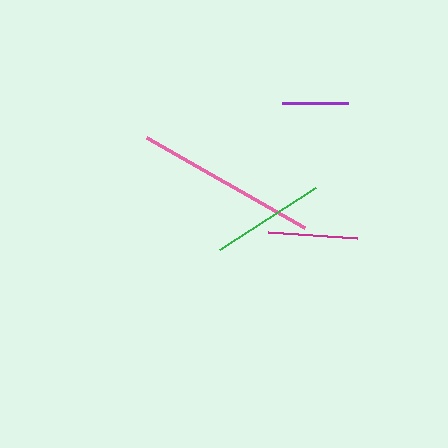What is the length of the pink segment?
The pink segment is approximately 181 pixels long.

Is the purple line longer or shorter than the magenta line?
The magenta line is longer than the purple line.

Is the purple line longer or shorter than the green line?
The green line is longer than the purple line.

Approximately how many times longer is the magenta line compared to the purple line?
The magenta line is approximately 1.3 times the length of the purple line.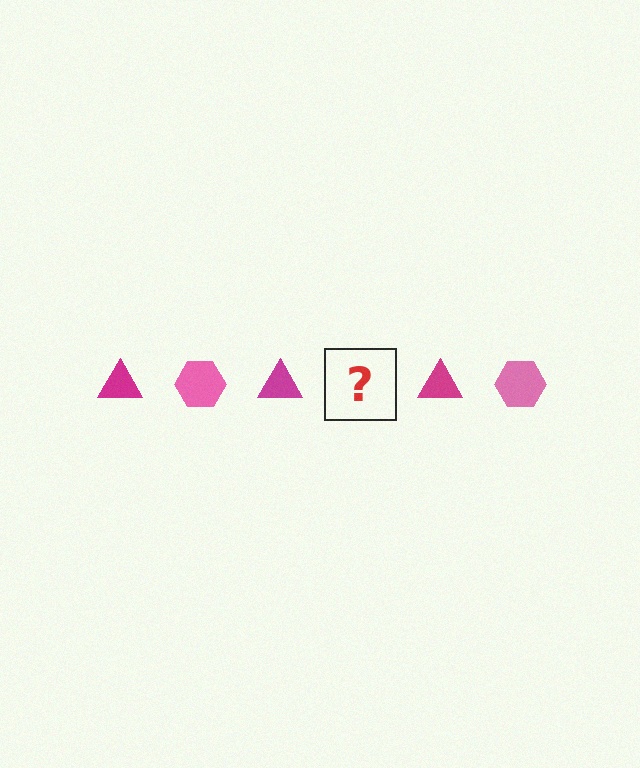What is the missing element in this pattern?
The missing element is a pink hexagon.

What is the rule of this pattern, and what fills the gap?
The rule is that the pattern alternates between magenta triangle and pink hexagon. The gap should be filled with a pink hexagon.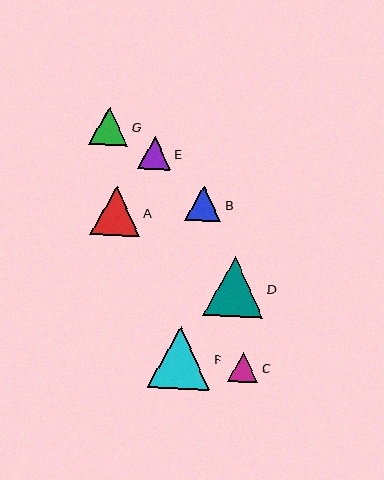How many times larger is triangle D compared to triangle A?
Triangle D is approximately 1.2 times the size of triangle A.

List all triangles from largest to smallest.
From largest to smallest: F, D, A, G, B, E, C.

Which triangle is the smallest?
Triangle C is the smallest with a size of approximately 30 pixels.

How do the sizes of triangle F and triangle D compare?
Triangle F and triangle D are approximately the same size.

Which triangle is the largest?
Triangle F is the largest with a size of approximately 62 pixels.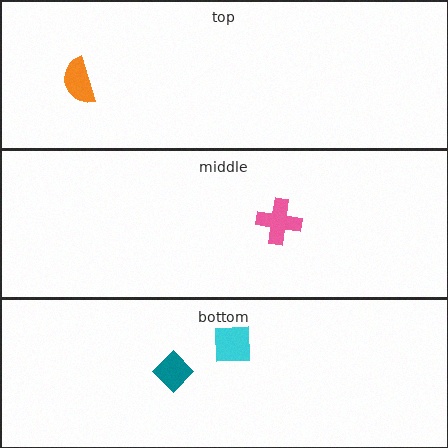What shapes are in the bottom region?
The cyan square, the teal diamond.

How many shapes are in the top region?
1.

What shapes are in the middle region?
The pink cross.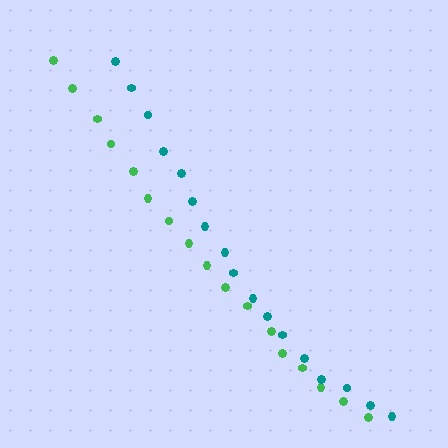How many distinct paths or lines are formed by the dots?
There are 2 distinct paths.